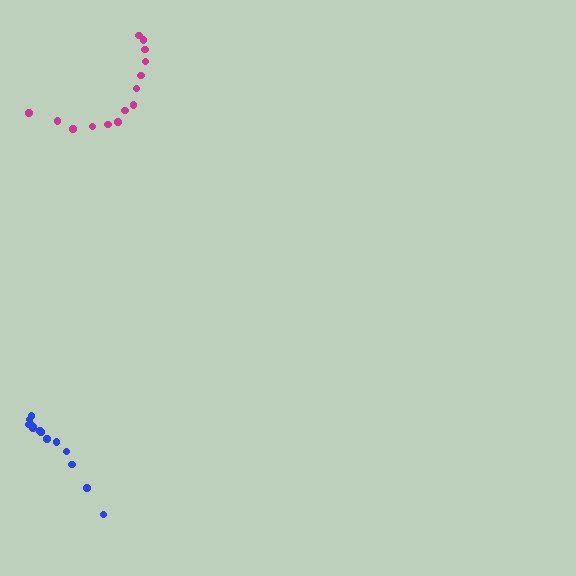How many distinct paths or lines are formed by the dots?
There are 2 distinct paths.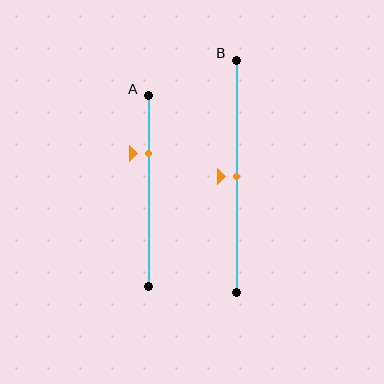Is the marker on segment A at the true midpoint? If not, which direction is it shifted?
No, the marker on segment A is shifted upward by about 20% of the segment length.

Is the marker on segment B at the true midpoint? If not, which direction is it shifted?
Yes, the marker on segment B is at the true midpoint.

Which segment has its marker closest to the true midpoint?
Segment B has its marker closest to the true midpoint.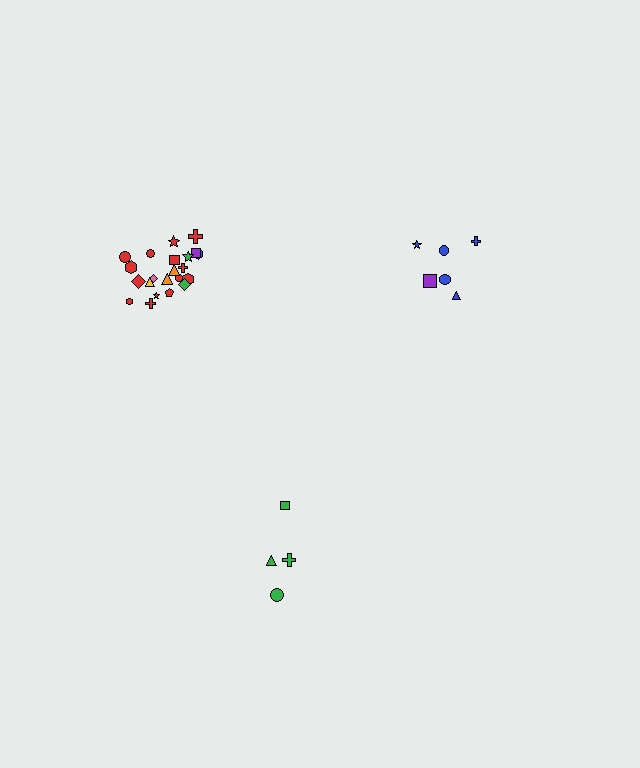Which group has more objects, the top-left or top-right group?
The top-left group.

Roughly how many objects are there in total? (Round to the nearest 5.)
Roughly 30 objects in total.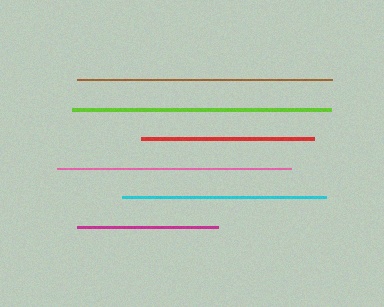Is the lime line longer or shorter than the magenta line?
The lime line is longer than the magenta line.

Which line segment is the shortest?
The magenta line is the shortest at approximately 141 pixels.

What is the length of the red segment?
The red segment is approximately 172 pixels long.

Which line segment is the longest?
The lime line is the longest at approximately 259 pixels.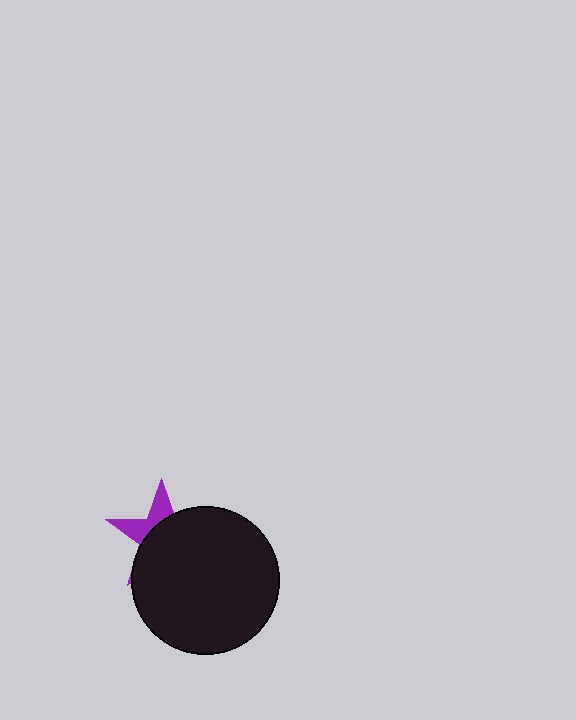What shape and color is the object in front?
The object in front is a black circle.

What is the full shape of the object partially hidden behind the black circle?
The partially hidden object is a purple star.